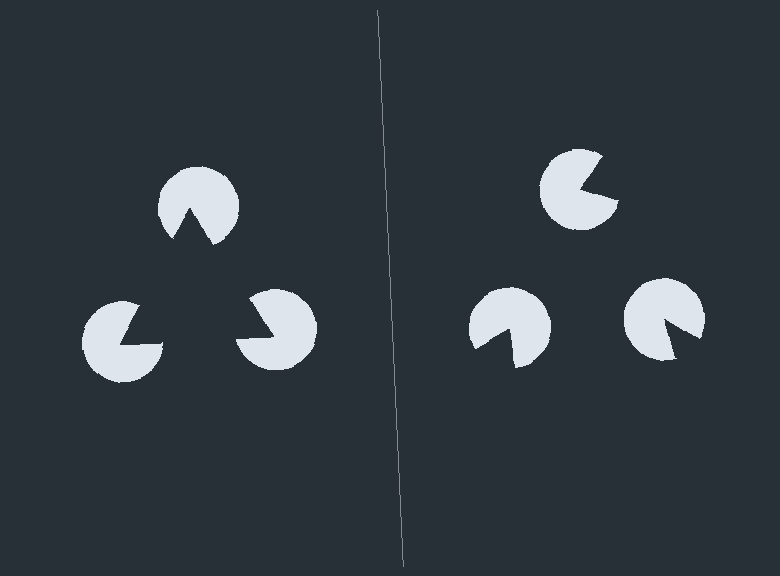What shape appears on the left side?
An illusory triangle.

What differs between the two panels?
The pac-man discs are positioned identically on both sides; only the wedge orientations differ. On the left they align to a triangle; on the right they are misaligned.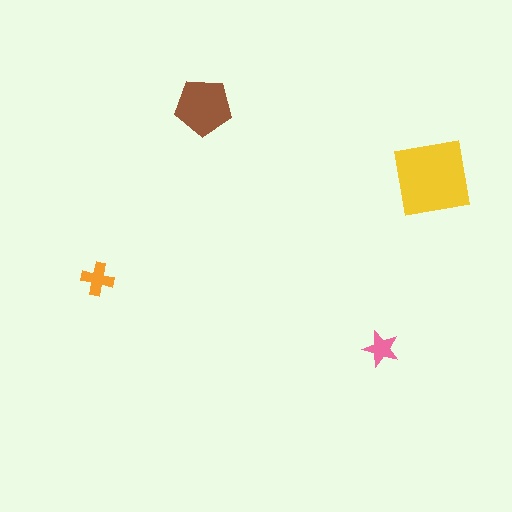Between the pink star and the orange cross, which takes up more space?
The orange cross.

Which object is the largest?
The yellow square.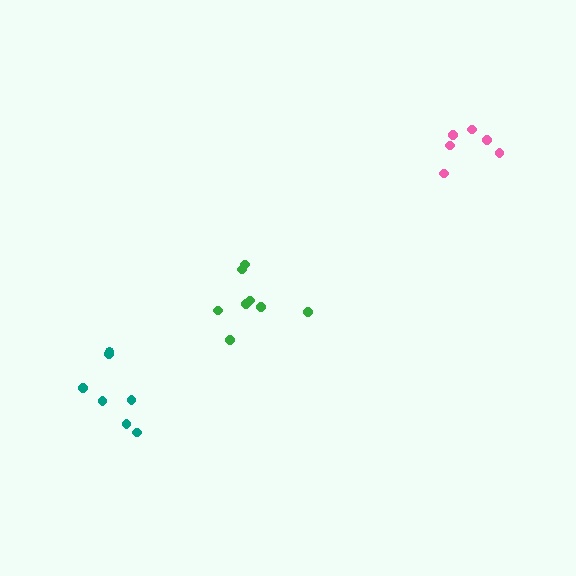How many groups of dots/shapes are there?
There are 3 groups.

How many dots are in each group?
Group 1: 8 dots, Group 2: 6 dots, Group 3: 7 dots (21 total).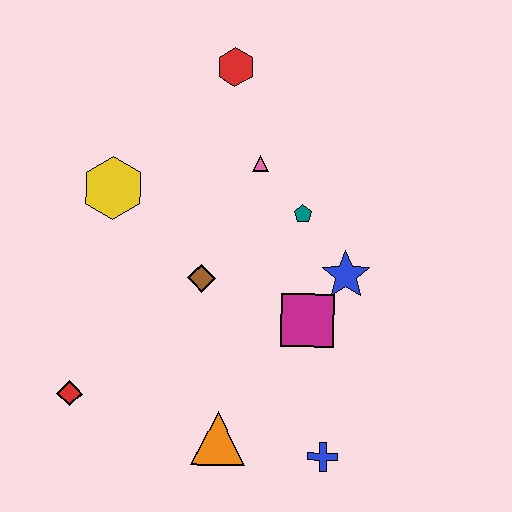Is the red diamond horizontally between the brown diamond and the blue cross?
No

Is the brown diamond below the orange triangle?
No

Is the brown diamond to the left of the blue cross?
Yes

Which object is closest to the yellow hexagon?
The brown diamond is closest to the yellow hexagon.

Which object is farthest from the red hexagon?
The blue cross is farthest from the red hexagon.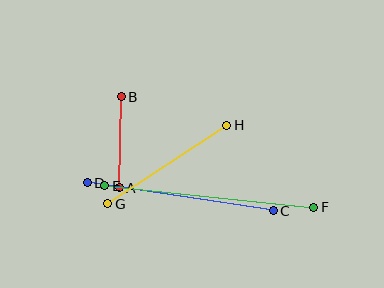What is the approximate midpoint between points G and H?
The midpoint is at approximately (167, 165) pixels.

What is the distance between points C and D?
The distance is approximately 188 pixels.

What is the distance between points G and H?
The distance is approximately 143 pixels.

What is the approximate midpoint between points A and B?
The midpoint is at approximately (120, 142) pixels.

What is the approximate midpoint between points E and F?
The midpoint is at approximately (209, 197) pixels.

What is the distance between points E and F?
The distance is approximately 210 pixels.